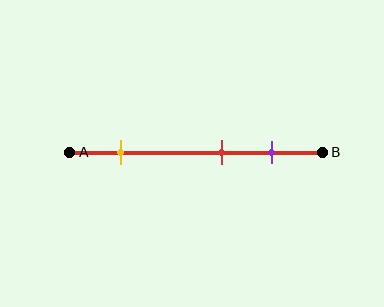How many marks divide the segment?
There are 3 marks dividing the segment.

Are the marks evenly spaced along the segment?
No, the marks are not evenly spaced.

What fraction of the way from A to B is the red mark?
The red mark is approximately 60% (0.6) of the way from A to B.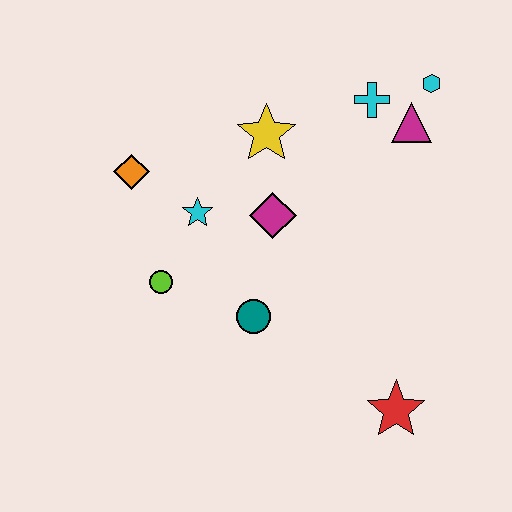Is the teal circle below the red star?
No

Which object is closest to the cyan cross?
The magenta triangle is closest to the cyan cross.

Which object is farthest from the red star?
The orange diamond is farthest from the red star.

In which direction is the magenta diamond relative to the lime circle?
The magenta diamond is to the right of the lime circle.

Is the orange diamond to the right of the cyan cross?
No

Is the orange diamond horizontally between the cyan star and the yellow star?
No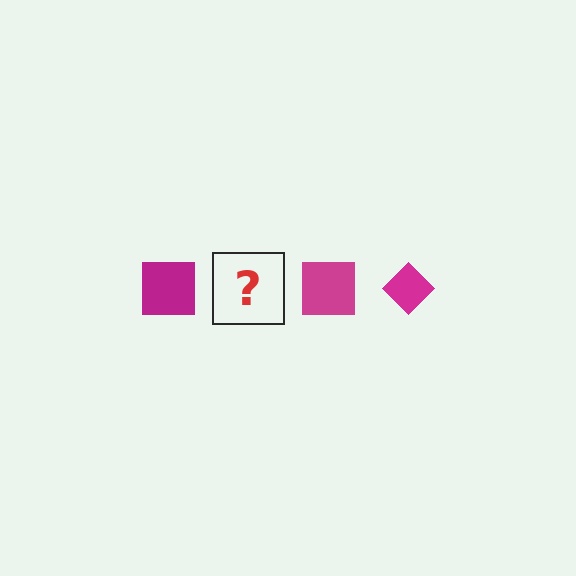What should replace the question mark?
The question mark should be replaced with a magenta diamond.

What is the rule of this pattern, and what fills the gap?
The rule is that the pattern cycles through square, diamond shapes in magenta. The gap should be filled with a magenta diamond.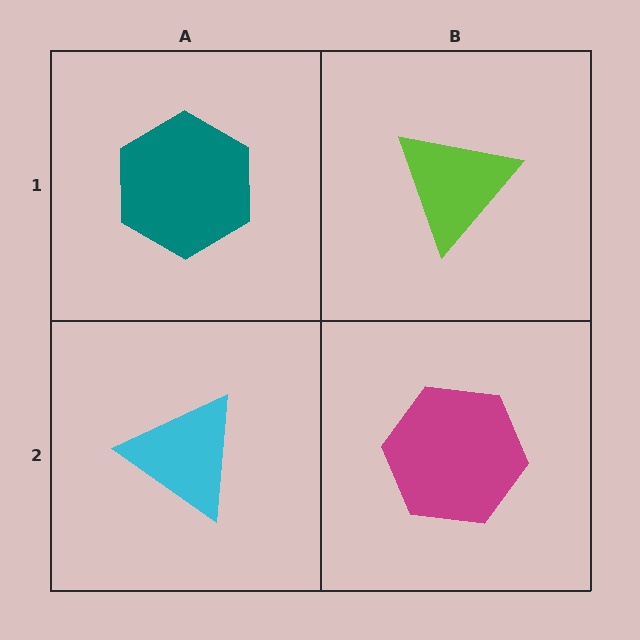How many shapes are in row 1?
2 shapes.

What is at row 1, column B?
A lime triangle.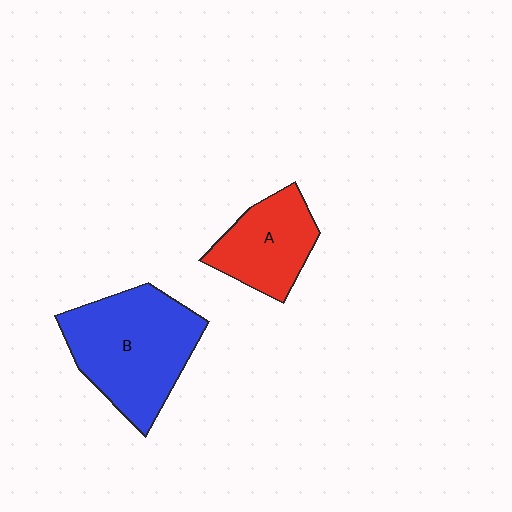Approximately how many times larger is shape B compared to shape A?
Approximately 1.7 times.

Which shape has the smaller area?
Shape A (red).